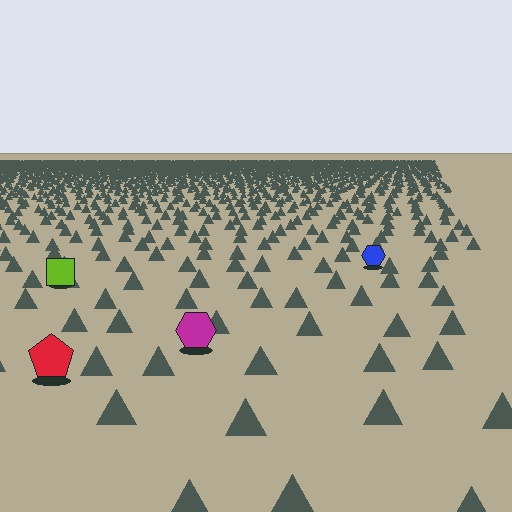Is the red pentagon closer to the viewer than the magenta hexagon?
Yes. The red pentagon is closer — you can tell from the texture gradient: the ground texture is coarser near it.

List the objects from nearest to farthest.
From nearest to farthest: the red pentagon, the magenta hexagon, the lime square, the blue hexagon.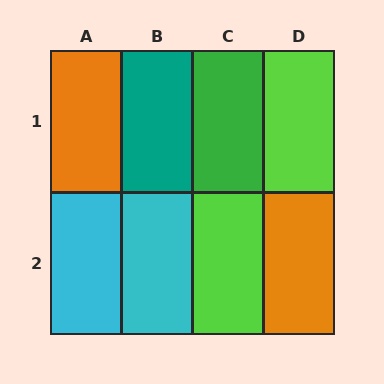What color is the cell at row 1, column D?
Lime.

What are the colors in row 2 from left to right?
Cyan, cyan, lime, orange.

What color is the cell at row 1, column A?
Orange.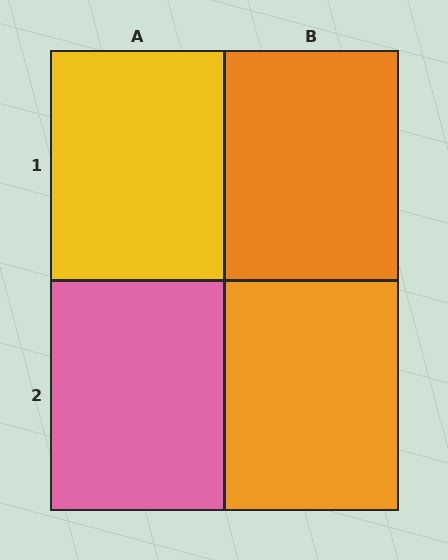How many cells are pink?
1 cell is pink.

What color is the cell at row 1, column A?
Yellow.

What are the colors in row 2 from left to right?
Pink, orange.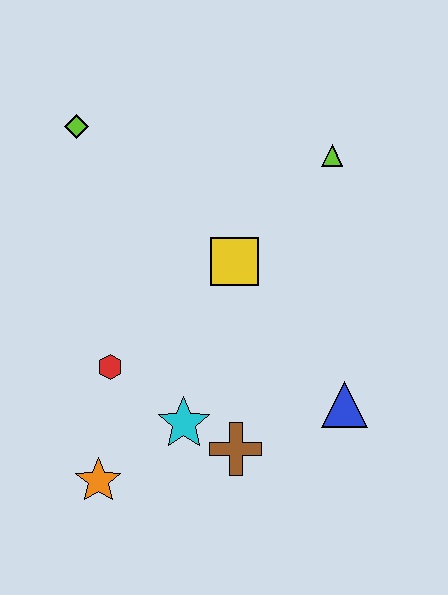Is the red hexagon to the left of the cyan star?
Yes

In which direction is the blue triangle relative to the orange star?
The blue triangle is to the right of the orange star.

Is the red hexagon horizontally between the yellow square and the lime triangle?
No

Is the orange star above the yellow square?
No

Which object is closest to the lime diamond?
The yellow square is closest to the lime diamond.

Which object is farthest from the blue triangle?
The lime diamond is farthest from the blue triangle.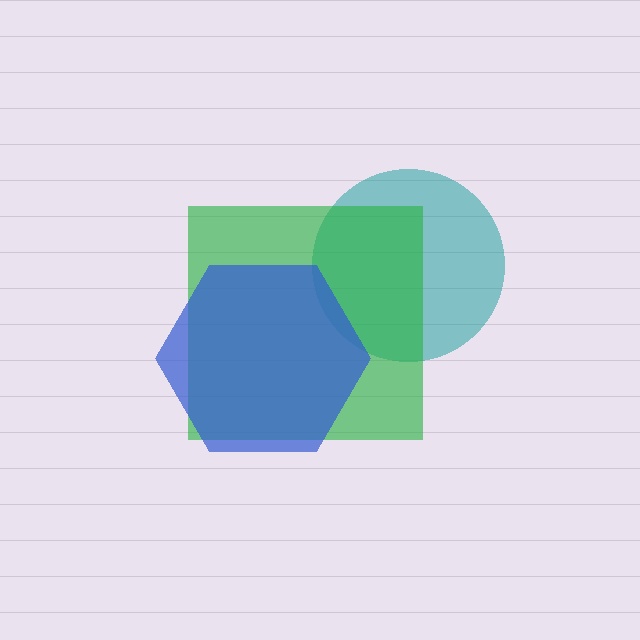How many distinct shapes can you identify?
There are 3 distinct shapes: a teal circle, a green square, a blue hexagon.